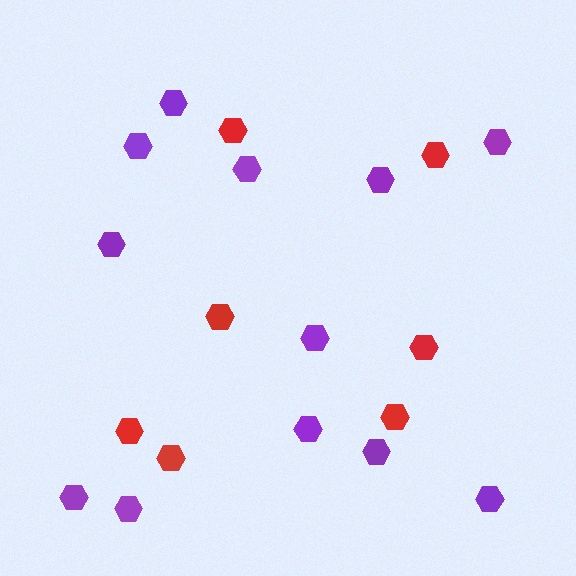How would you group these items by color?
There are 2 groups: one group of red hexagons (7) and one group of purple hexagons (12).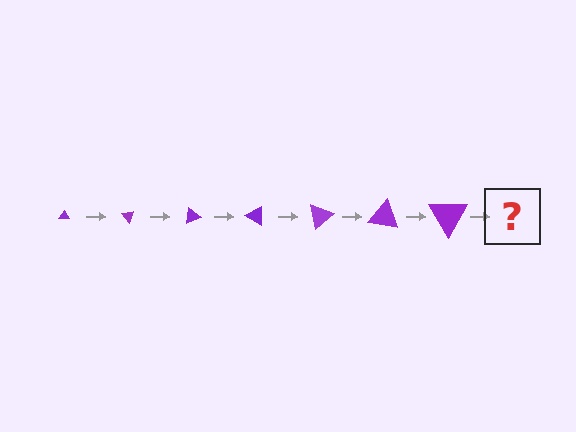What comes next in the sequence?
The next element should be a triangle, larger than the previous one and rotated 350 degrees from the start.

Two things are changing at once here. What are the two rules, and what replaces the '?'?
The two rules are that the triangle grows larger each step and it rotates 50 degrees each step. The '?' should be a triangle, larger than the previous one and rotated 350 degrees from the start.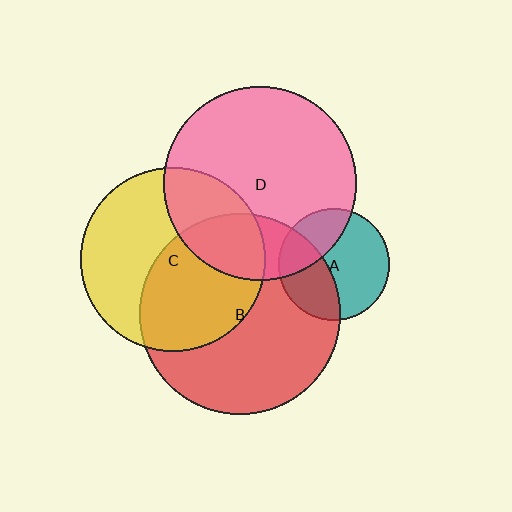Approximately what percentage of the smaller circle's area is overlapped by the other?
Approximately 30%.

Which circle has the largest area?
Circle B (red).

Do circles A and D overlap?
Yes.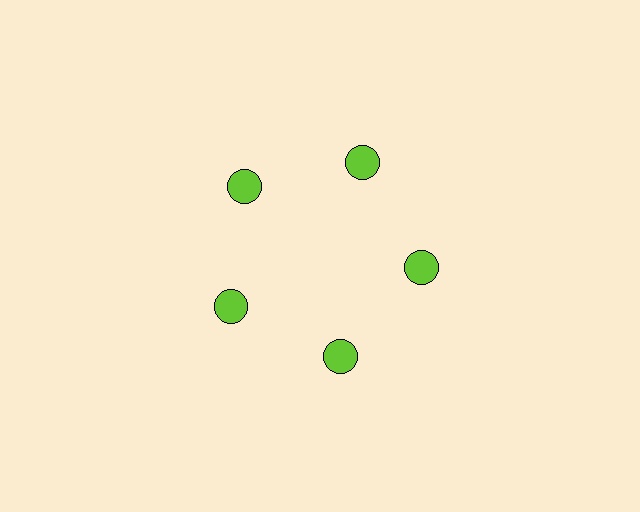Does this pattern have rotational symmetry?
Yes, this pattern has 5-fold rotational symmetry. It looks the same after rotating 72 degrees around the center.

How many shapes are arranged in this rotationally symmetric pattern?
There are 5 shapes, arranged in 5 groups of 1.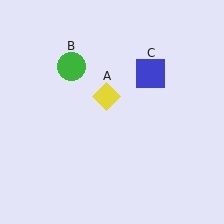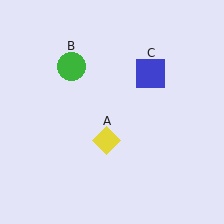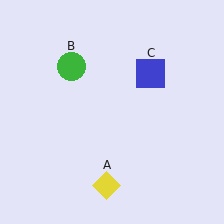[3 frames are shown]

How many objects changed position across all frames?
1 object changed position: yellow diamond (object A).